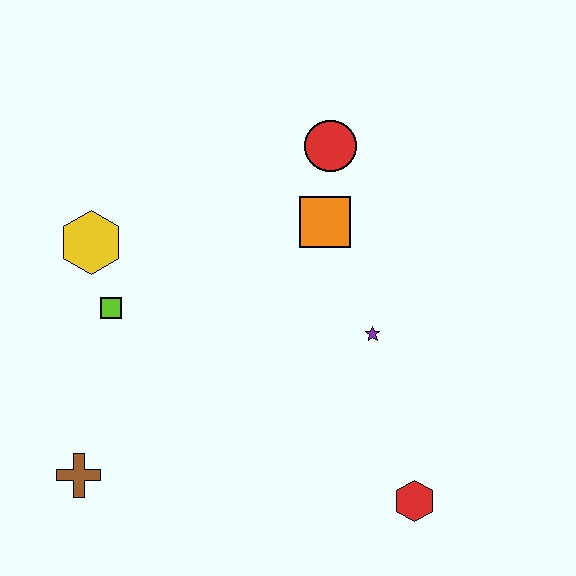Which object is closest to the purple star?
The orange square is closest to the purple star.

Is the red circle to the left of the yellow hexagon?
No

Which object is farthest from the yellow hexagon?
The red hexagon is farthest from the yellow hexagon.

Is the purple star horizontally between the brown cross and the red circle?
No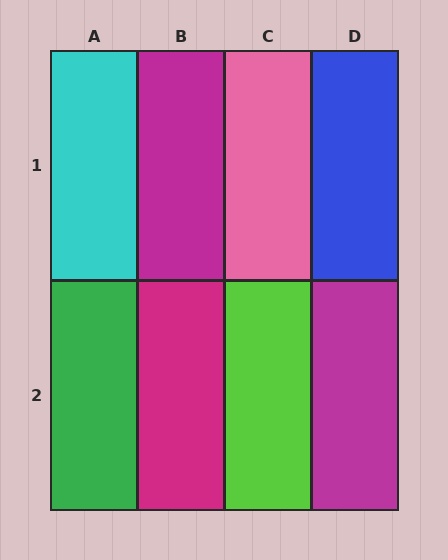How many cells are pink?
1 cell is pink.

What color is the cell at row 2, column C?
Lime.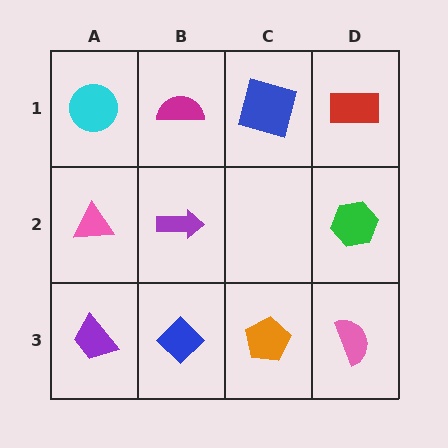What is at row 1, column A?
A cyan circle.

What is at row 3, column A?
A purple trapezoid.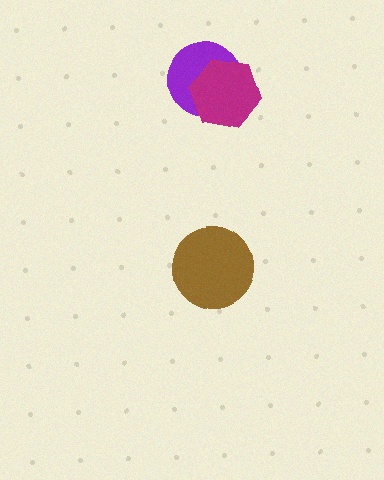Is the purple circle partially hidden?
Yes, it is partially covered by another shape.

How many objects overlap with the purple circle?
1 object overlaps with the purple circle.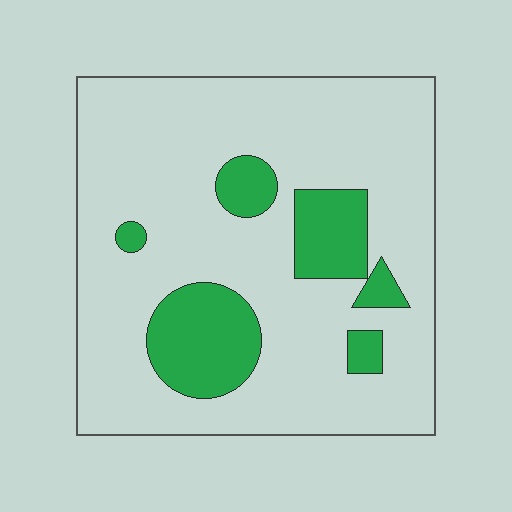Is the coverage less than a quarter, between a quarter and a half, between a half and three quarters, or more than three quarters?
Less than a quarter.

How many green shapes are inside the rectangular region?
6.